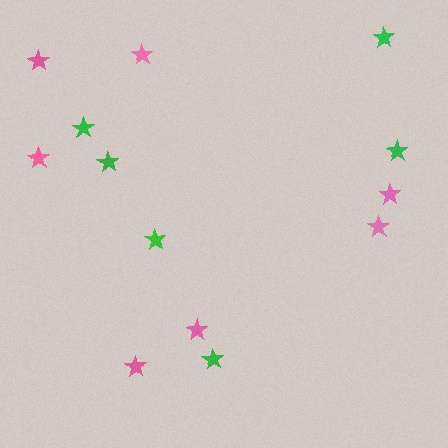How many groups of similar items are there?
There are 2 groups: one group of green stars (6) and one group of pink stars (7).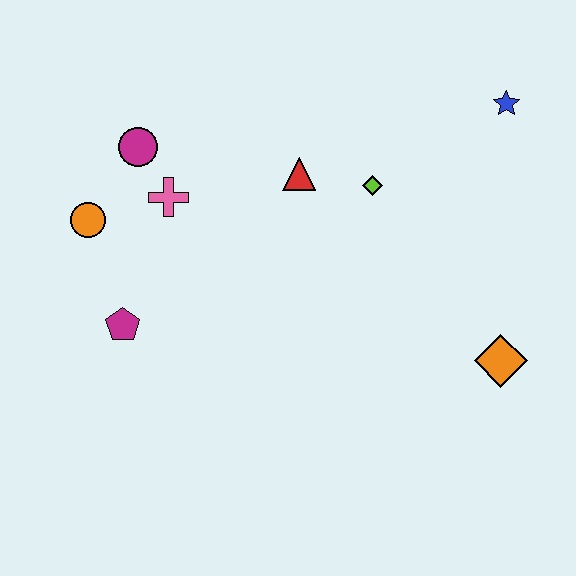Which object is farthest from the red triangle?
The orange diamond is farthest from the red triangle.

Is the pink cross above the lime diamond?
No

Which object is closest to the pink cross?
The magenta circle is closest to the pink cross.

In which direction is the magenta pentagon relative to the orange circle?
The magenta pentagon is below the orange circle.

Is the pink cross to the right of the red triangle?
No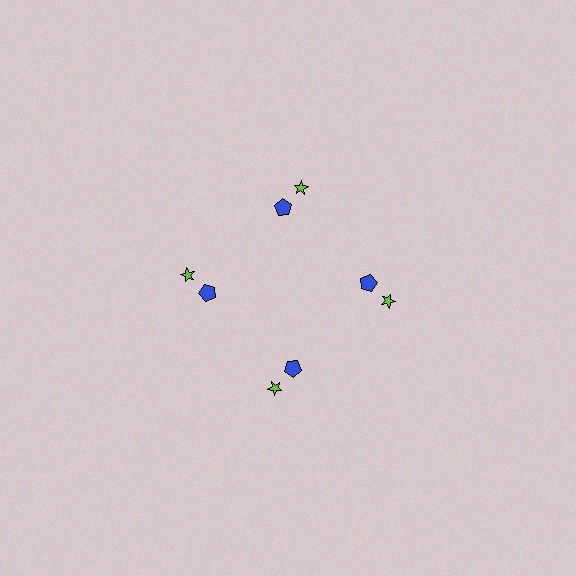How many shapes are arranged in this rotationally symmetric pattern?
There are 8 shapes, arranged in 4 groups of 2.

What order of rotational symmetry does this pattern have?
This pattern has 4-fold rotational symmetry.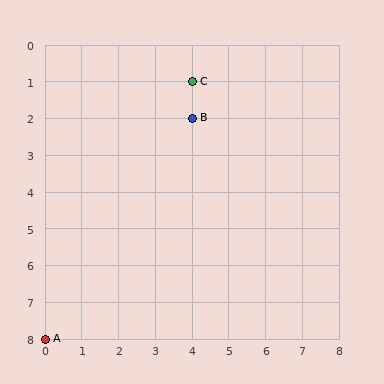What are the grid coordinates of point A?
Point A is at grid coordinates (0, 8).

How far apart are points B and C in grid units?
Points B and C are 1 row apart.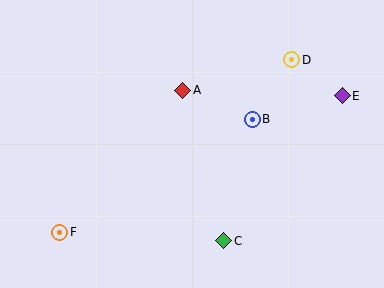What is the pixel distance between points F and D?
The distance between F and D is 289 pixels.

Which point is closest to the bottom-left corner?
Point F is closest to the bottom-left corner.